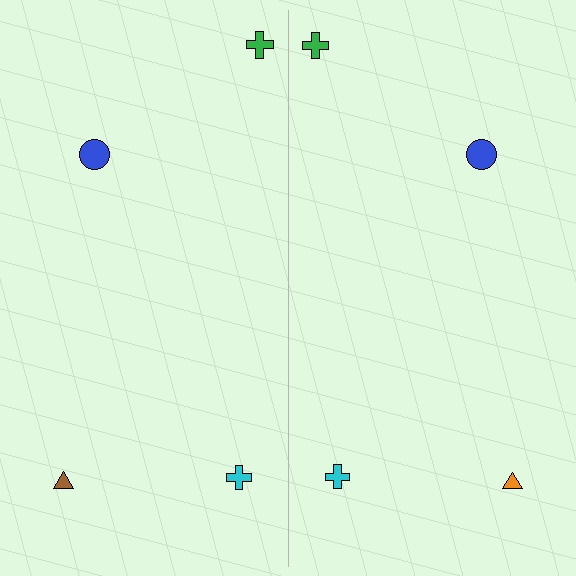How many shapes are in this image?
There are 8 shapes in this image.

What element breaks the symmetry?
The orange triangle on the right side breaks the symmetry — its mirror counterpart is brown.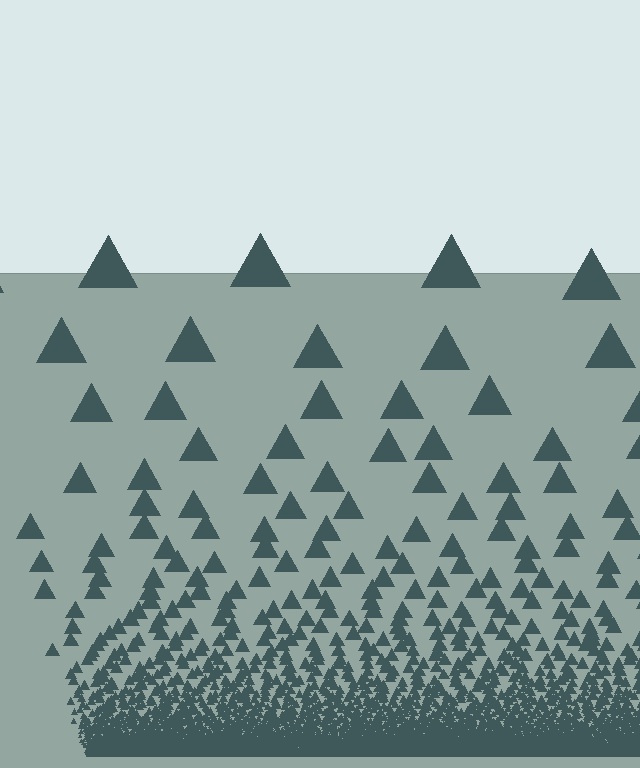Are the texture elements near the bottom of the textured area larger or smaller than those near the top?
Smaller. The gradient is inverted — elements near the bottom are smaller and denser.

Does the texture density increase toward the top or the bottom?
Density increases toward the bottom.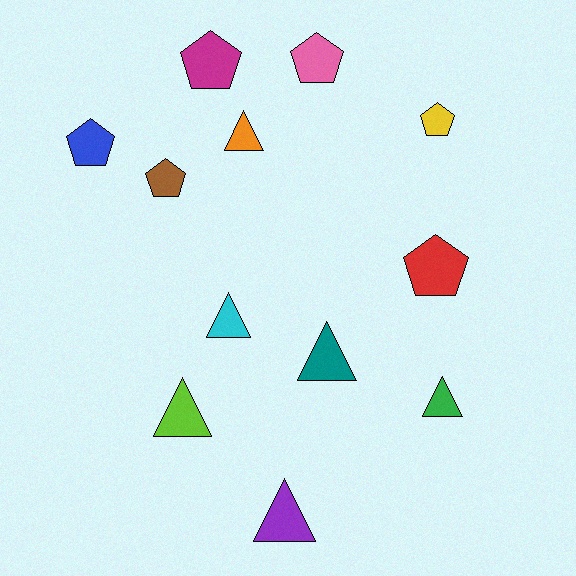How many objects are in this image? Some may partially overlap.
There are 12 objects.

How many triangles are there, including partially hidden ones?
There are 6 triangles.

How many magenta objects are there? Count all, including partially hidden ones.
There is 1 magenta object.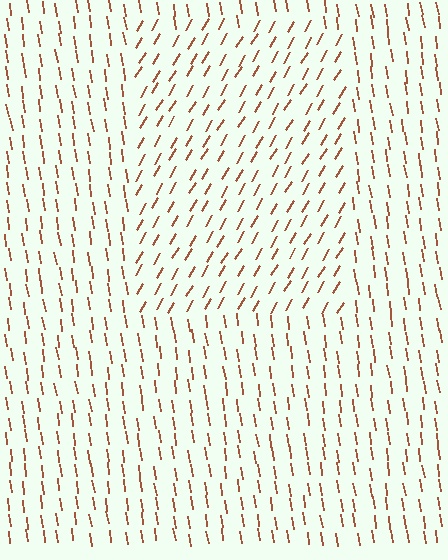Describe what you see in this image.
The image is filled with small brown line segments. A rectangle region in the image has lines oriented differently from the surrounding lines, creating a visible texture boundary.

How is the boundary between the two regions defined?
The boundary is defined purely by a change in line orientation (approximately 39 degrees difference). All lines are the same color and thickness.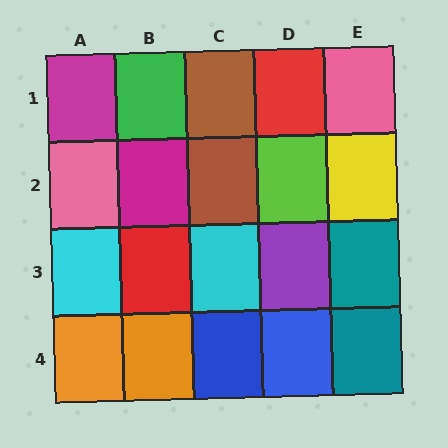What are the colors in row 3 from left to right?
Cyan, red, cyan, purple, teal.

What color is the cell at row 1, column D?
Red.